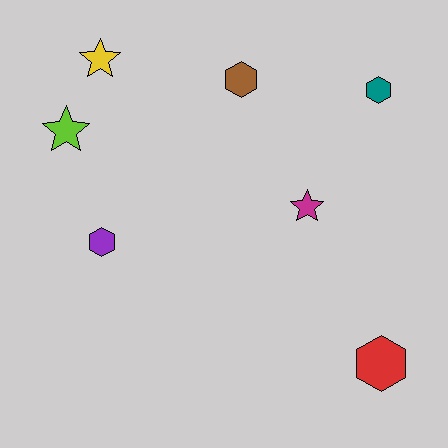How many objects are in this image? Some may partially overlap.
There are 7 objects.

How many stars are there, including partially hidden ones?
There are 3 stars.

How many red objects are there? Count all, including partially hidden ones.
There is 1 red object.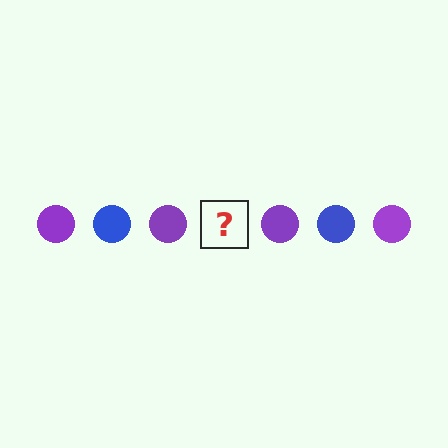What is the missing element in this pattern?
The missing element is a blue circle.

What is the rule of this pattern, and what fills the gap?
The rule is that the pattern cycles through purple, blue circles. The gap should be filled with a blue circle.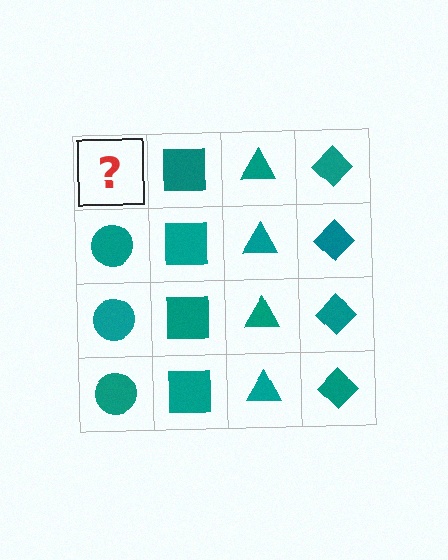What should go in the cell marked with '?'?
The missing cell should contain a teal circle.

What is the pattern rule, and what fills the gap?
The rule is that each column has a consistent shape. The gap should be filled with a teal circle.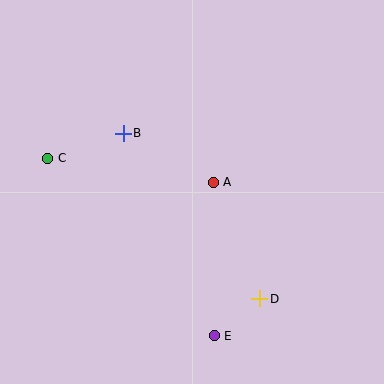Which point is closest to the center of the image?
Point A at (213, 182) is closest to the center.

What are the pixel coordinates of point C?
Point C is at (48, 158).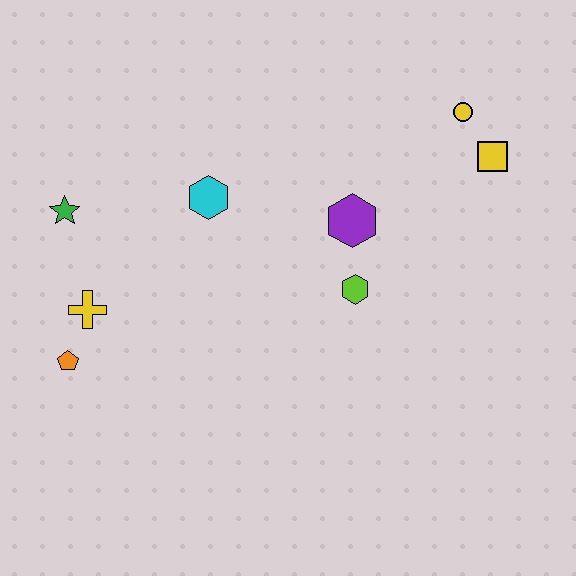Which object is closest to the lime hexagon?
The purple hexagon is closest to the lime hexagon.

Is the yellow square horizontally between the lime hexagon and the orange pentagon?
No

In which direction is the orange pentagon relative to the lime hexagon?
The orange pentagon is to the left of the lime hexagon.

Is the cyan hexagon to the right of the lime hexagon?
No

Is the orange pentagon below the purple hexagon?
Yes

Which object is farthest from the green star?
The yellow square is farthest from the green star.